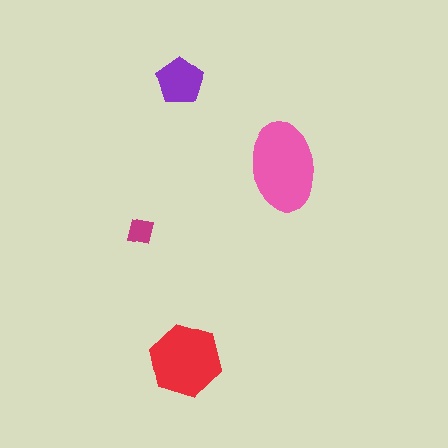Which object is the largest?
The pink ellipse.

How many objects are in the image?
There are 4 objects in the image.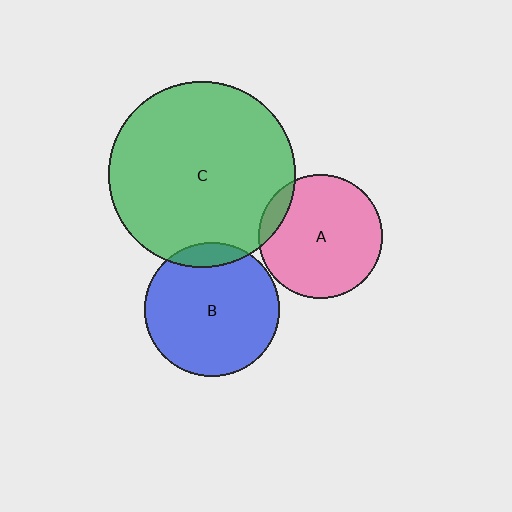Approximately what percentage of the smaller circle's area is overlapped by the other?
Approximately 10%.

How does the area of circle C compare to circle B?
Approximately 1.9 times.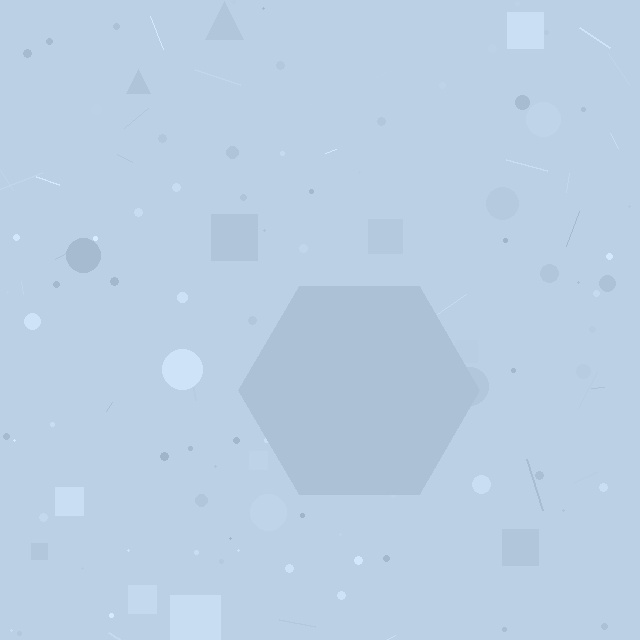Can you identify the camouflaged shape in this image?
The camouflaged shape is a hexagon.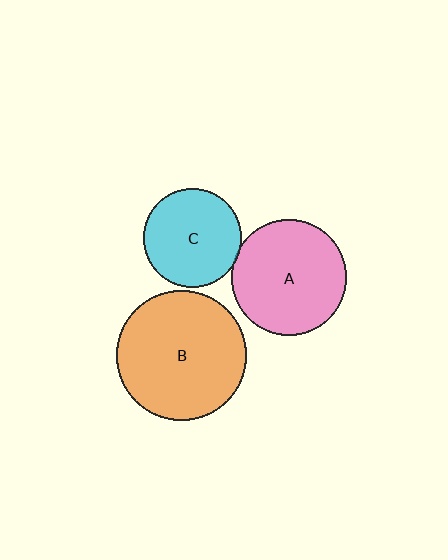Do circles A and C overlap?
Yes.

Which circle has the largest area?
Circle B (orange).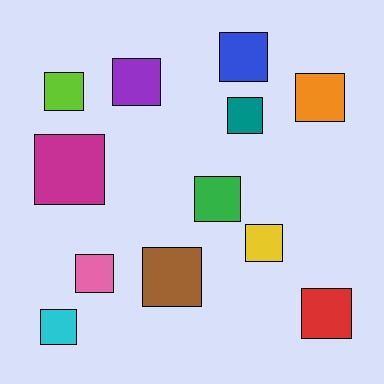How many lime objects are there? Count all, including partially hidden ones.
There is 1 lime object.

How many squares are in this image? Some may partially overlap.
There are 12 squares.